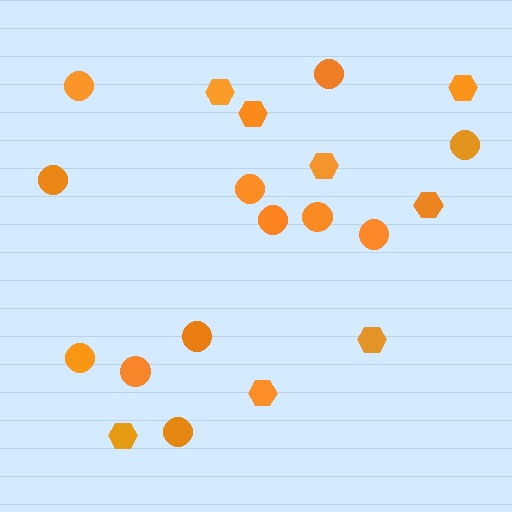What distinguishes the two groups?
There are 2 groups: one group of circles (12) and one group of hexagons (8).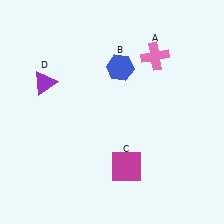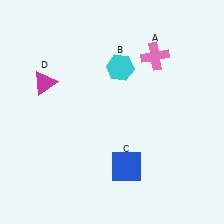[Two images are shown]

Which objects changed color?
B changed from blue to cyan. C changed from magenta to blue. D changed from purple to magenta.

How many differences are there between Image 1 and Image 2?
There are 3 differences between the two images.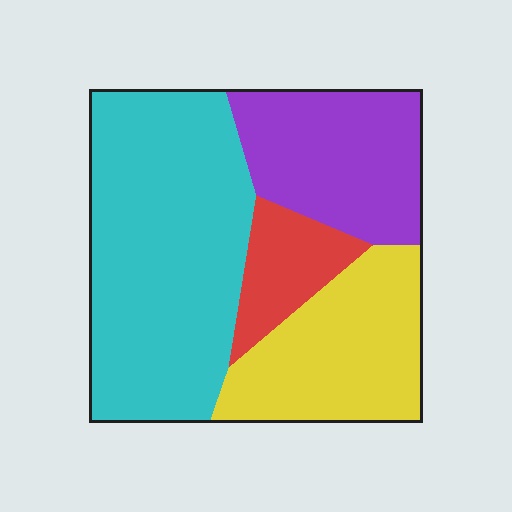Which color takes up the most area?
Cyan, at roughly 45%.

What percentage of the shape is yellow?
Yellow takes up about one quarter (1/4) of the shape.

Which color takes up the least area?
Red, at roughly 10%.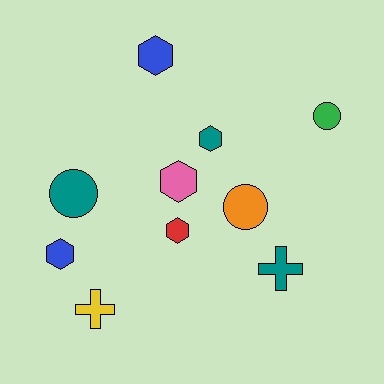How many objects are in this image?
There are 10 objects.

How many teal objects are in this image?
There are 3 teal objects.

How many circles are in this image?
There are 3 circles.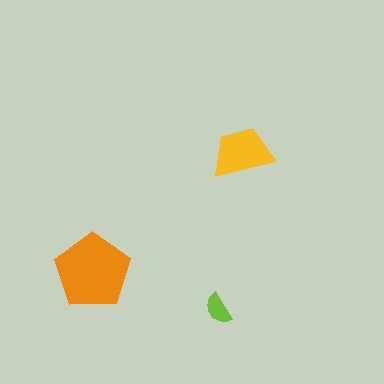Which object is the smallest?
The lime semicircle.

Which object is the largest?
The orange pentagon.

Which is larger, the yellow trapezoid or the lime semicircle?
The yellow trapezoid.